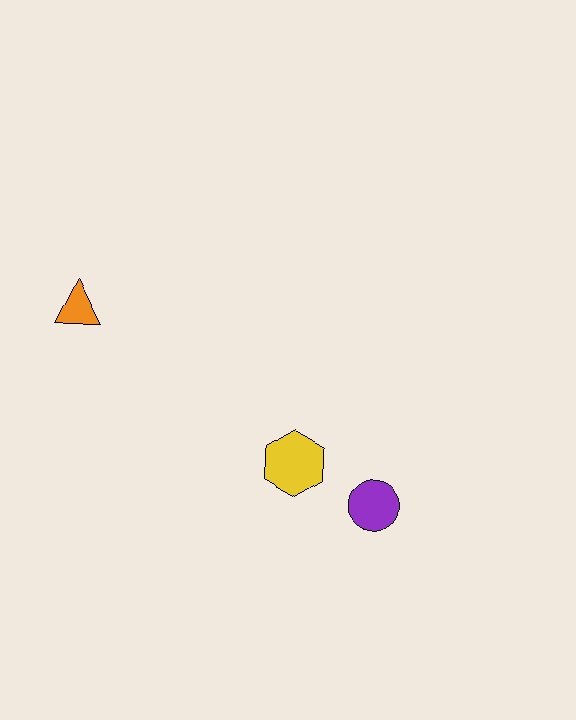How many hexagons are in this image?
There is 1 hexagon.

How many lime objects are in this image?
There are no lime objects.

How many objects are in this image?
There are 3 objects.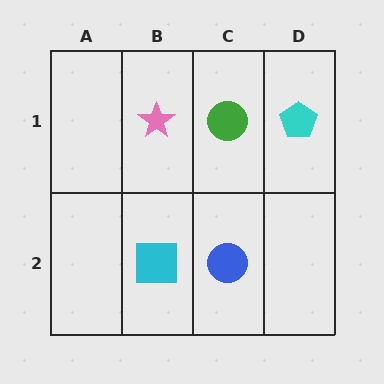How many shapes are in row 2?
2 shapes.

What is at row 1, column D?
A cyan pentagon.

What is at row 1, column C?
A green circle.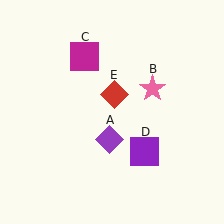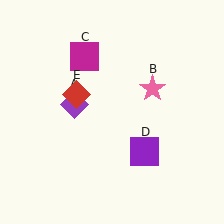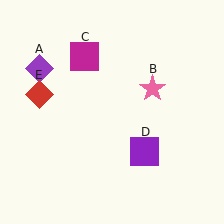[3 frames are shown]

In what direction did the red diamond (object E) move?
The red diamond (object E) moved left.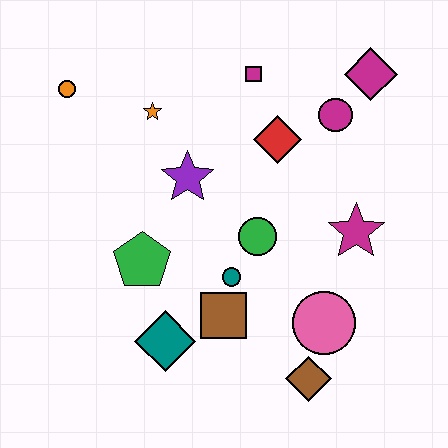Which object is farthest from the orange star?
The brown diamond is farthest from the orange star.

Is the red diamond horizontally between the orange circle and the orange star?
No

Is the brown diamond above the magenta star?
No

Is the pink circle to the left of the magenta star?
Yes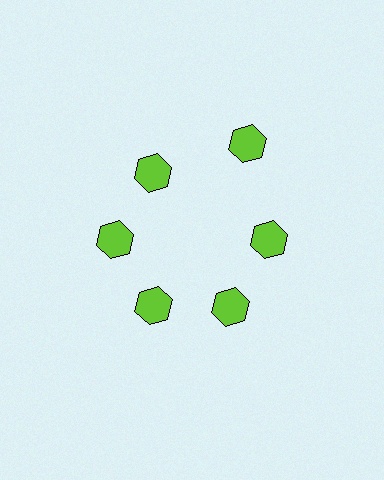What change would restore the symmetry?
The symmetry would be restored by moving it inward, back onto the ring so that all 6 hexagons sit at equal angles and equal distance from the center.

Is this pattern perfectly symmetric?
No. The 6 lime hexagons are arranged in a ring, but one element near the 1 o'clock position is pushed outward from the center, breaking the 6-fold rotational symmetry.